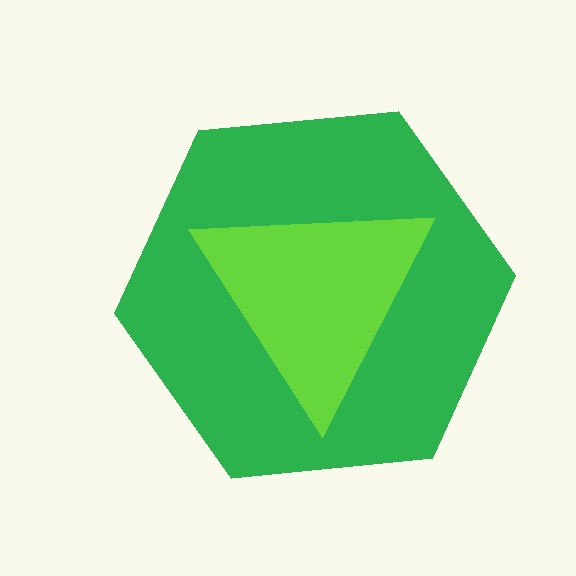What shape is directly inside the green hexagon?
The lime triangle.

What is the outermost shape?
The green hexagon.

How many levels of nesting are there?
2.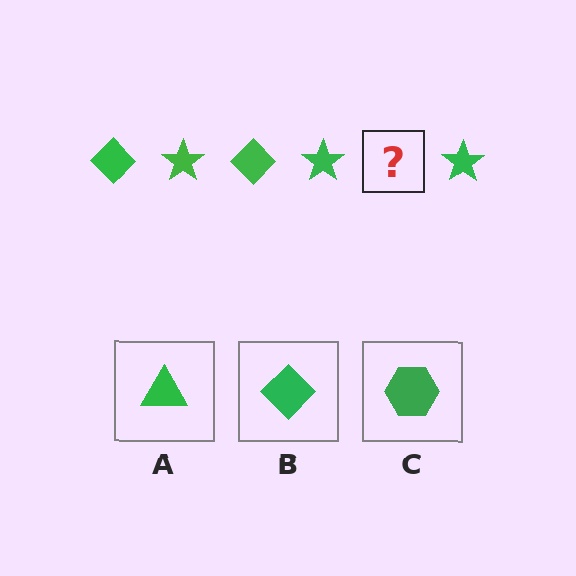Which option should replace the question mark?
Option B.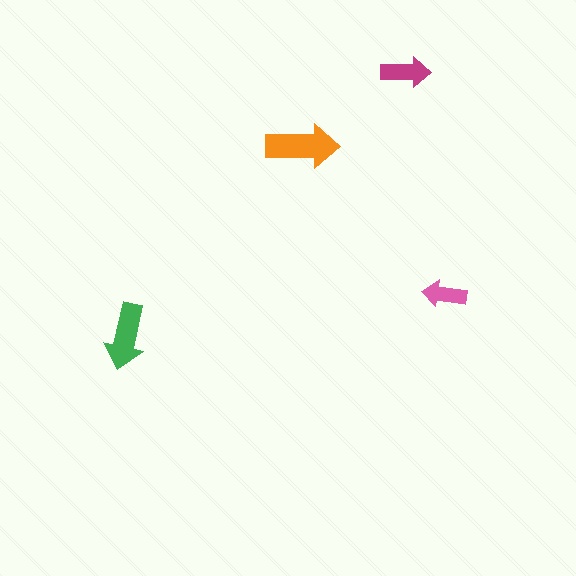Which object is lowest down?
The green arrow is bottommost.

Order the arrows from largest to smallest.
the orange one, the green one, the magenta one, the pink one.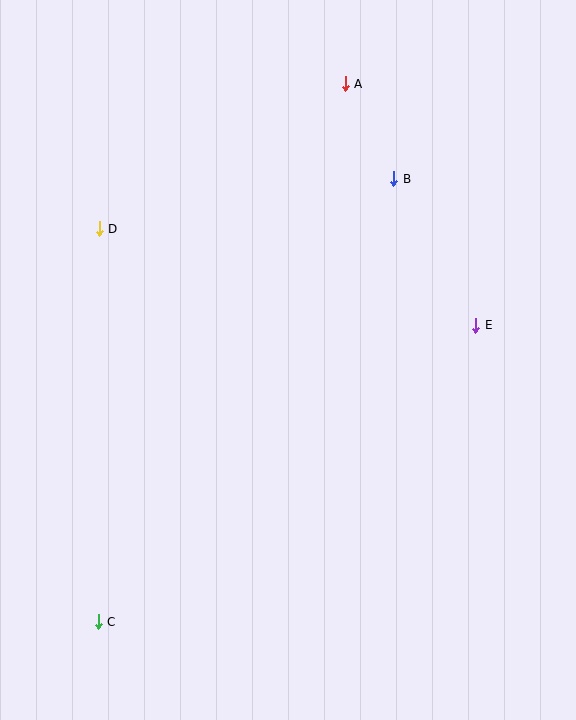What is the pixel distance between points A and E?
The distance between A and E is 274 pixels.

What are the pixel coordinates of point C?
Point C is at (98, 622).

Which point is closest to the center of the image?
Point E at (476, 325) is closest to the center.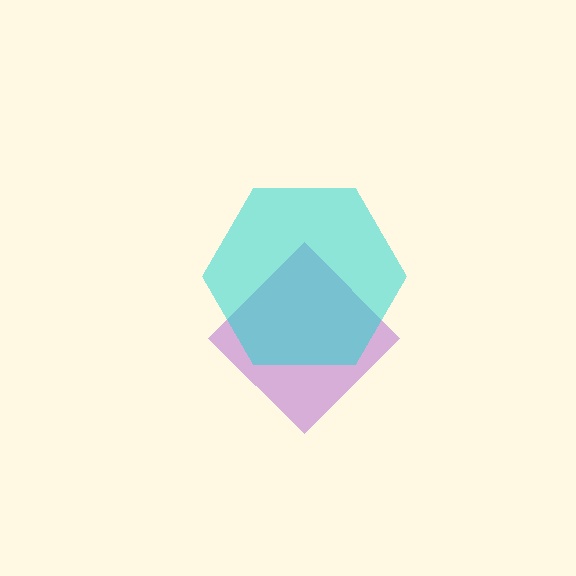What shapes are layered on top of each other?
The layered shapes are: a purple diamond, a cyan hexagon.